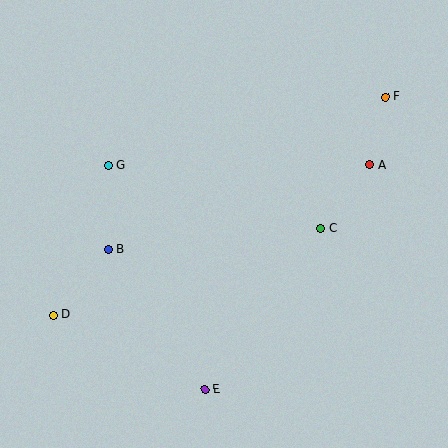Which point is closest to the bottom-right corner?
Point E is closest to the bottom-right corner.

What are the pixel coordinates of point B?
Point B is at (108, 250).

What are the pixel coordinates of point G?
Point G is at (108, 166).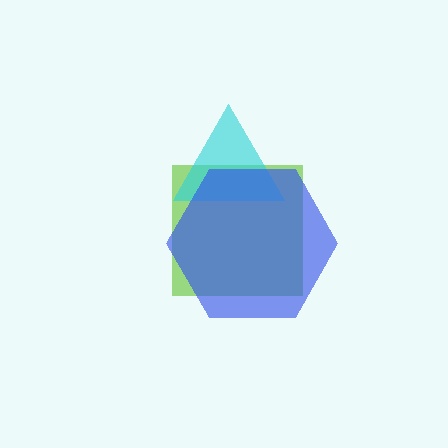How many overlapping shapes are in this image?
There are 3 overlapping shapes in the image.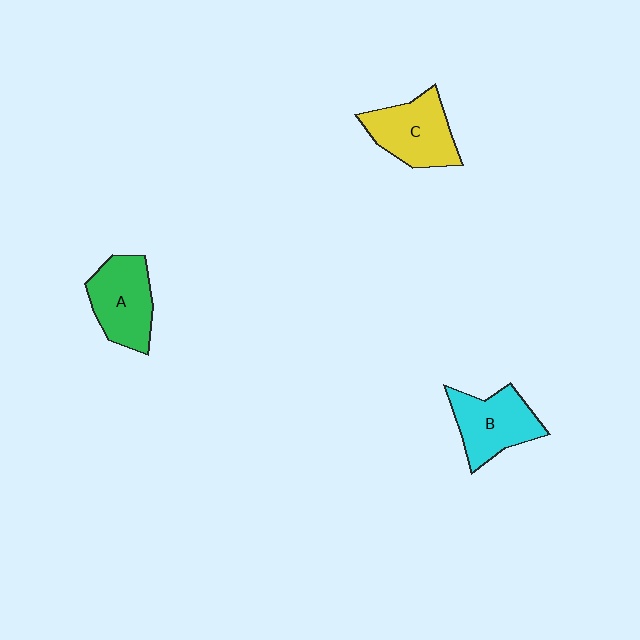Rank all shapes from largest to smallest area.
From largest to smallest: C (yellow), A (green), B (cyan).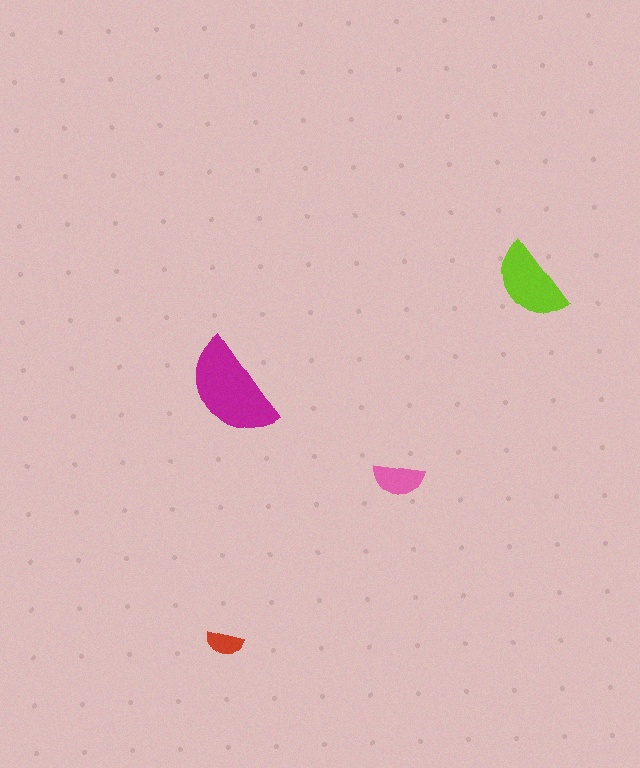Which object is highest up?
The lime semicircle is topmost.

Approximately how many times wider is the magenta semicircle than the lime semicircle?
About 1.5 times wider.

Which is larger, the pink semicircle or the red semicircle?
The pink one.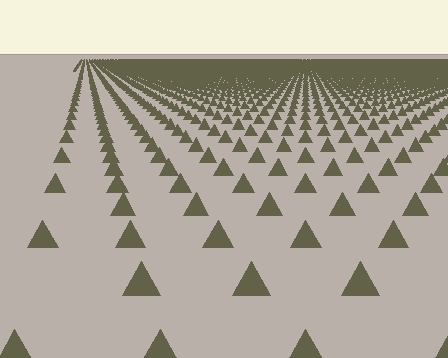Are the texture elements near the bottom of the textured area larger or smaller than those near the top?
Larger. Near the bottom, elements are closer to the viewer and appear at a bigger on-screen size.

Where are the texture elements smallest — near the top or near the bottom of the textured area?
Near the top.